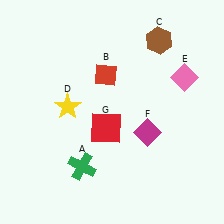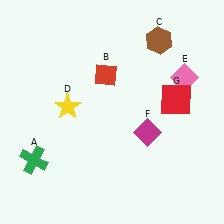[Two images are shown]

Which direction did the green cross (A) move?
The green cross (A) moved left.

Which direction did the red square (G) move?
The red square (G) moved right.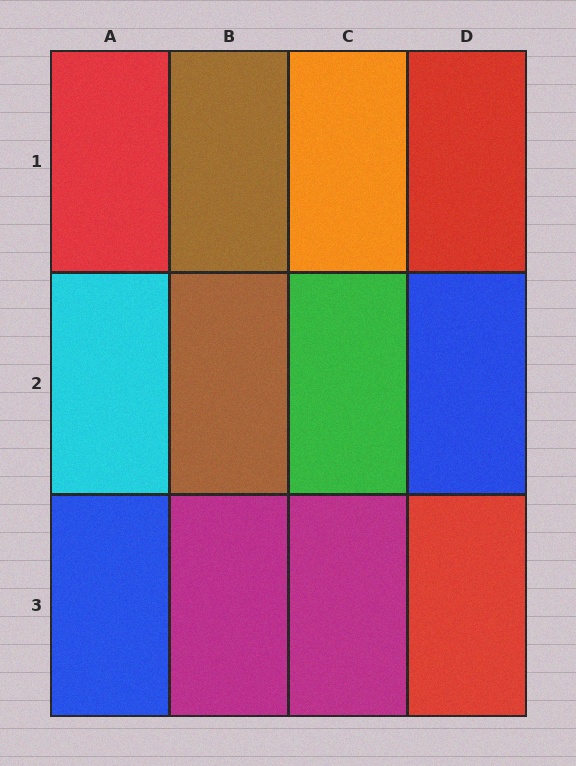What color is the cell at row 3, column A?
Blue.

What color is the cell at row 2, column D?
Blue.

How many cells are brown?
2 cells are brown.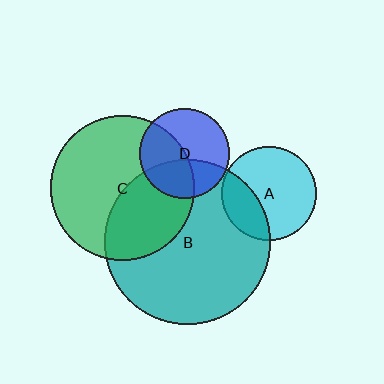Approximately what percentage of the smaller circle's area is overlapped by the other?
Approximately 35%.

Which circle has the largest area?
Circle B (teal).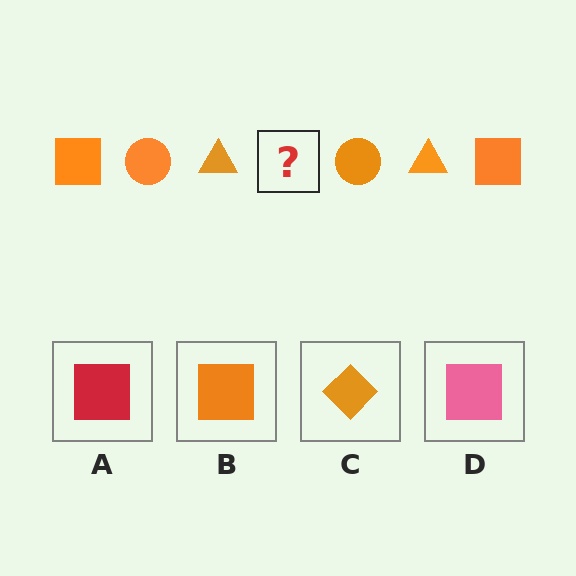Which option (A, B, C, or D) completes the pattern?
B.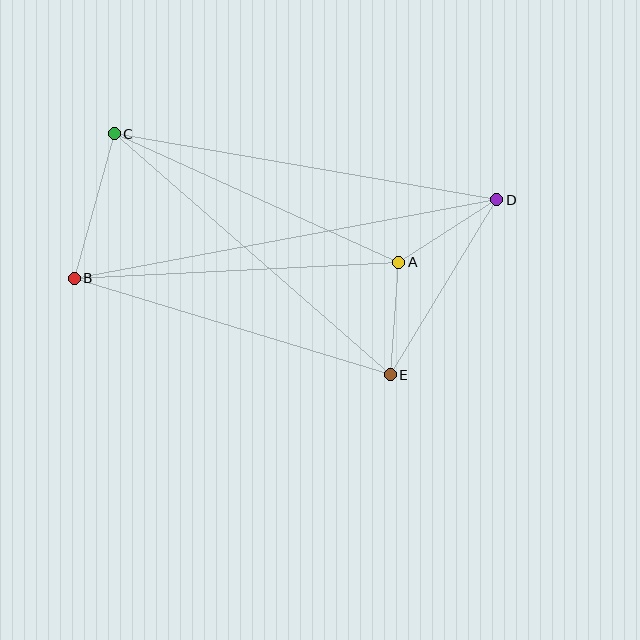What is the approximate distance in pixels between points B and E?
The distance between B and E is approximately 330 pixels.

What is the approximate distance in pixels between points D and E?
The distance between D and E is approximately 205 pixels.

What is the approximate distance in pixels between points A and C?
The distance between A and C is approximately 312 pixels.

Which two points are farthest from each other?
Points B and D are farthest from each other.